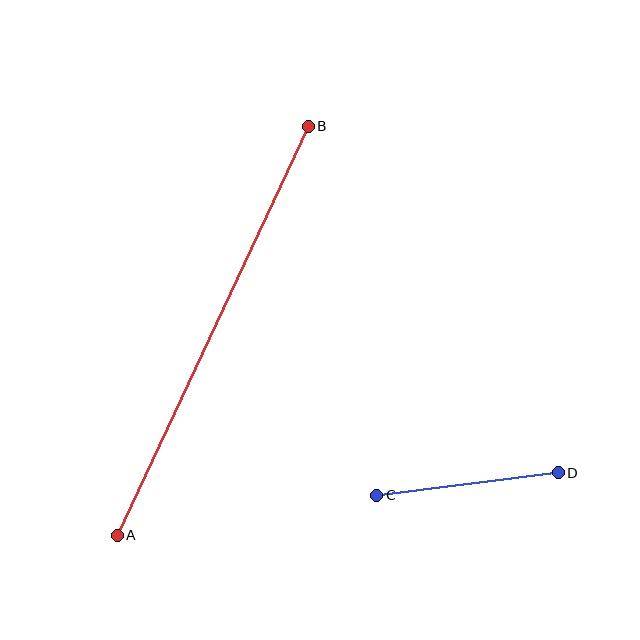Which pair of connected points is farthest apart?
Points A and B are farthest apart.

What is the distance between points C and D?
The distance is approximately 182 pixels.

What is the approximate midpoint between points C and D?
The midpoint is at approximately (467, 484) pixels.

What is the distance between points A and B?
The distance is approximately 452 pixels.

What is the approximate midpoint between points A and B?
The midpoint is at approximately (213, 331) pixels.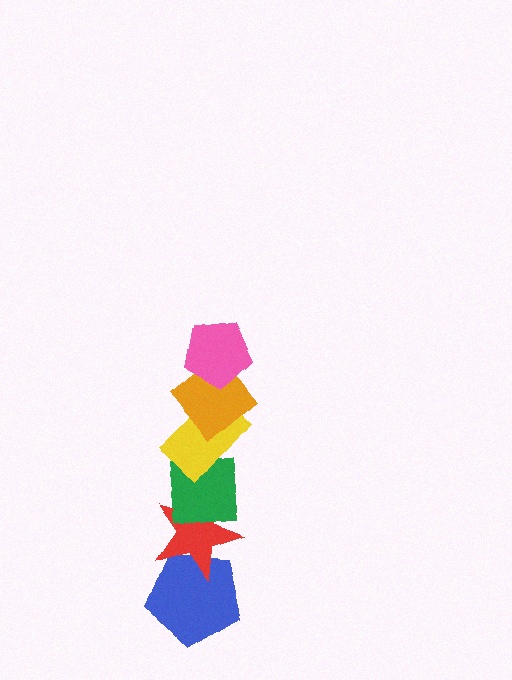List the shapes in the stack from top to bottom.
From top to bottom: the pink pentagon, the orange diamond, the yellow rectangle, the green square, the red star, the blue pentagon.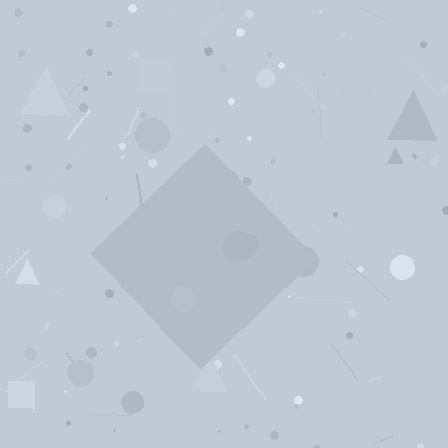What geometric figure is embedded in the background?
A diamond is embedded in the background.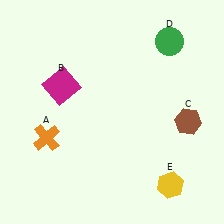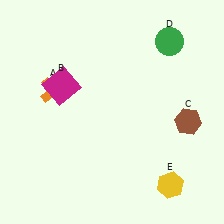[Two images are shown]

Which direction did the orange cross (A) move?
The orange cross (A) moved up.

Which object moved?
The orange cross (A) moved up.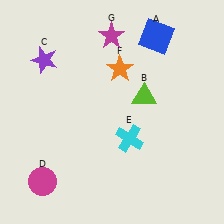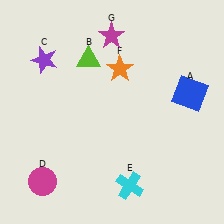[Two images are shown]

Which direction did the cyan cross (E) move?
The cyan cross (E) moved down.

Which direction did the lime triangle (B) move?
The lime triangle (B) moved left.